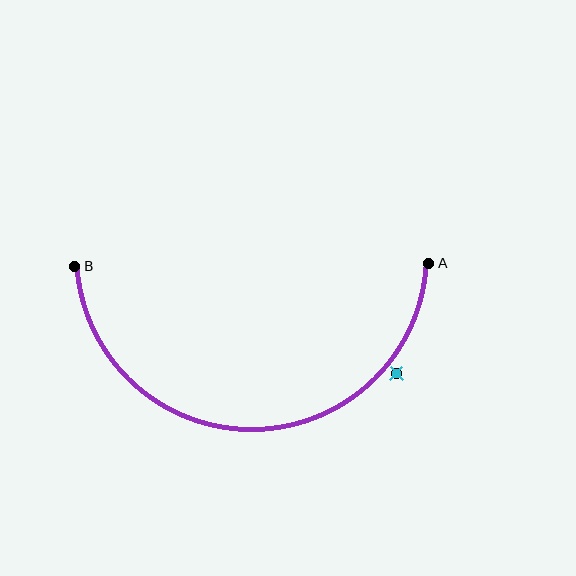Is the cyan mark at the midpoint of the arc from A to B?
No — the cyan mark does not lie on the arc at all. It sits slightly outside the curve.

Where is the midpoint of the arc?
The arc midpoint is the point on the curve farthest from the straight line joining A and B. It sits below that line.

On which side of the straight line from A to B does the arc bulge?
The arc bulges below the straight line connecting A and B.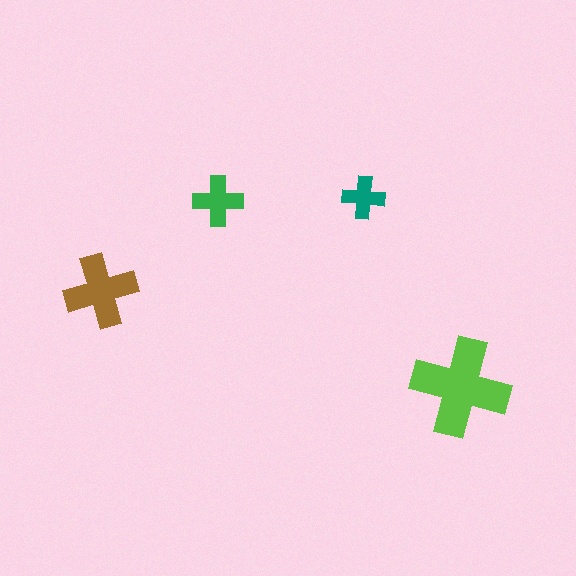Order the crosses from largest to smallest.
the lime one, the brown one, the green one, the teal one.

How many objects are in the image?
There are 4 objects in the image.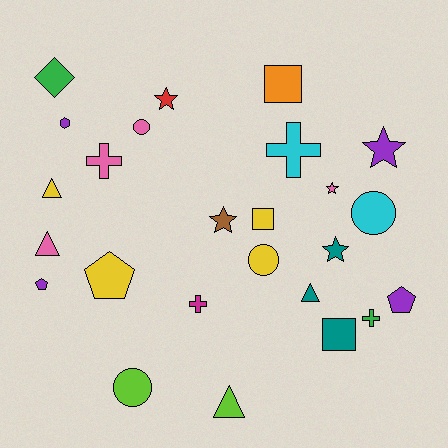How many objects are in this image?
There are 25 objects.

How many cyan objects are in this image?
There are 2 cyan objects.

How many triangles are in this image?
There are 4 triangles.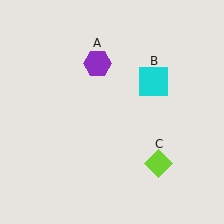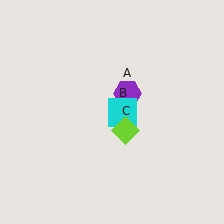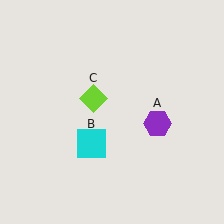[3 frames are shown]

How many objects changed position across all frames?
3 objects changed position: purple hexagon (object A), cyan square (object B), lime diamond (object C).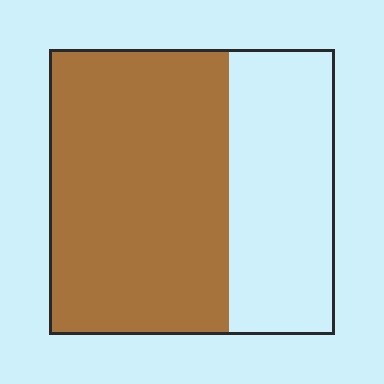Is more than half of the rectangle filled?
Yes.